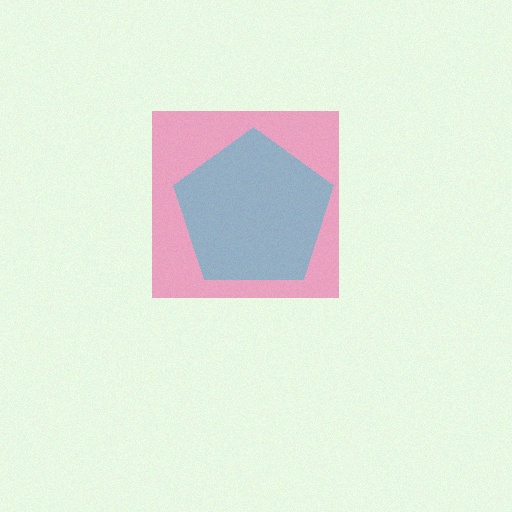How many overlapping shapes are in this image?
There are 2 overlapping shapes in the image.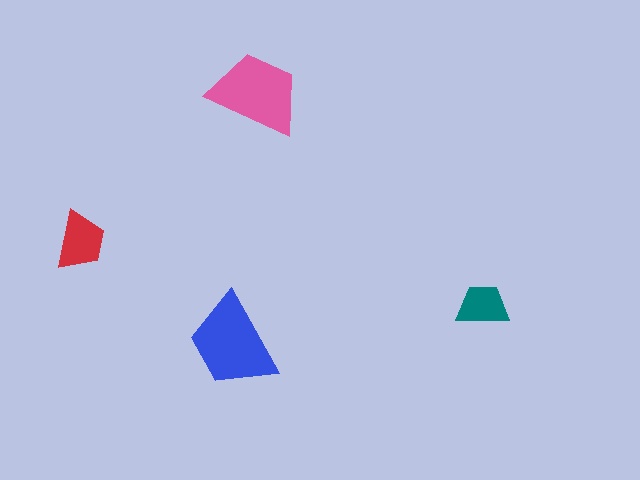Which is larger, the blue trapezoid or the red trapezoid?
The blue one.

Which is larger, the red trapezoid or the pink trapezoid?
The pink one.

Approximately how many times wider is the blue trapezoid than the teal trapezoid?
About 2 times wider.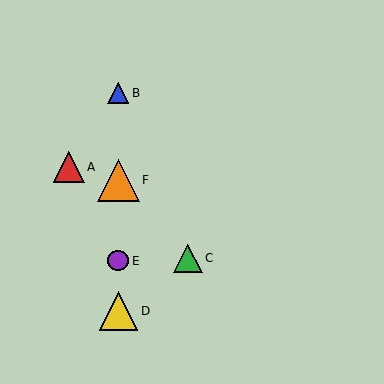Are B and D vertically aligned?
Yes, both are at x≈118.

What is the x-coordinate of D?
Object D is at x≈118.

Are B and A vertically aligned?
No, B is at x≈118 and A is at x≈69.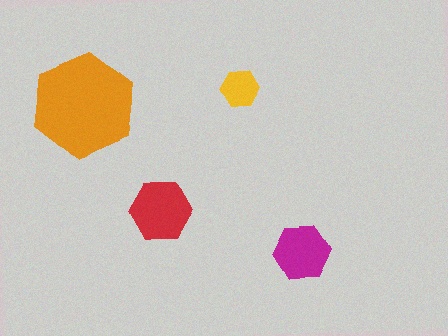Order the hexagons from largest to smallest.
the orange one, the red one, the magenta one, the yellow one.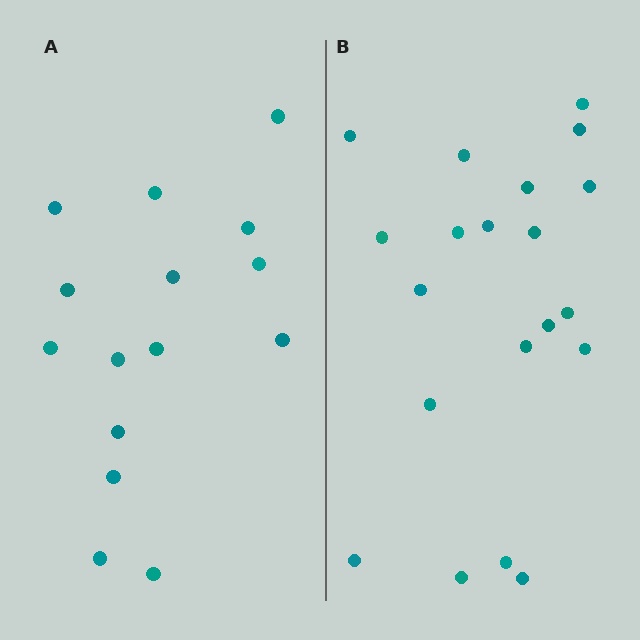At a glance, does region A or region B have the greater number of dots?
Region B (the right region) has more dots.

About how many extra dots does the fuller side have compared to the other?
Region B has about 5 more dots than region A.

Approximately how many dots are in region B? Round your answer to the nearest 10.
About 20 dots.